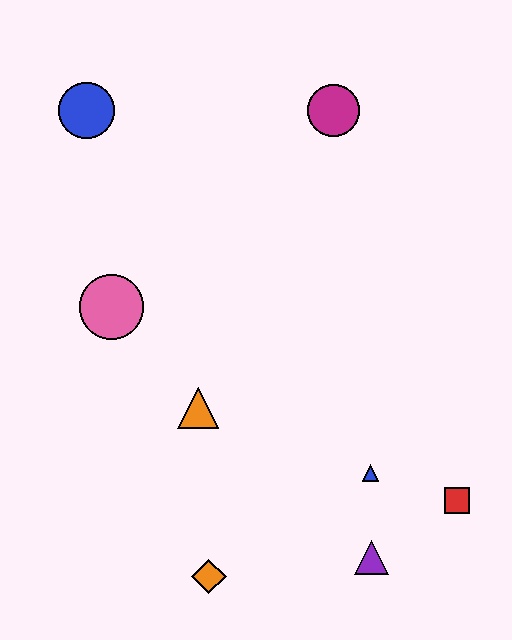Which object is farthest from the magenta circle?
The orange diamond is farthest from the magenta circle.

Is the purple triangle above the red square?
No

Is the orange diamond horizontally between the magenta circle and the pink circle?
Yes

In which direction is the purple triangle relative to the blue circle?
The purple triangle is below the blue circle.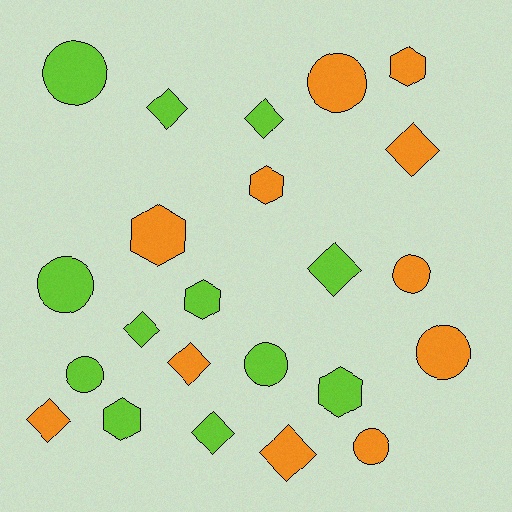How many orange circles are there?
There are 4 orange circles.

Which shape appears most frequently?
Diamond, with 9 objects.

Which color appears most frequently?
Lime, with 12 objects.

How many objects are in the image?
There are 23 objects.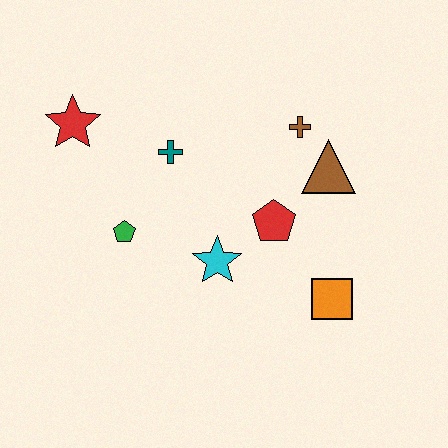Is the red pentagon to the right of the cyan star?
Yes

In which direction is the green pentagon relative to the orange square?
The green pentagon is to the left of the orange square.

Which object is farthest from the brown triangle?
The red star is farthest from the brown triangle.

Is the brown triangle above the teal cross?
No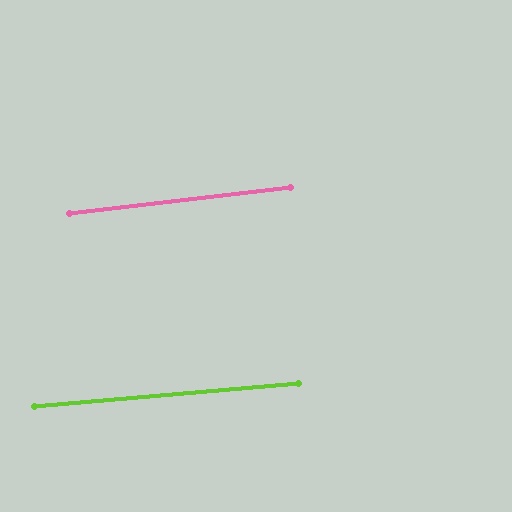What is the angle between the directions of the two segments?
Approximately 2 degrees.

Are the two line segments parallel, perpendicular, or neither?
Parallel — their directions differ by only 1.7°.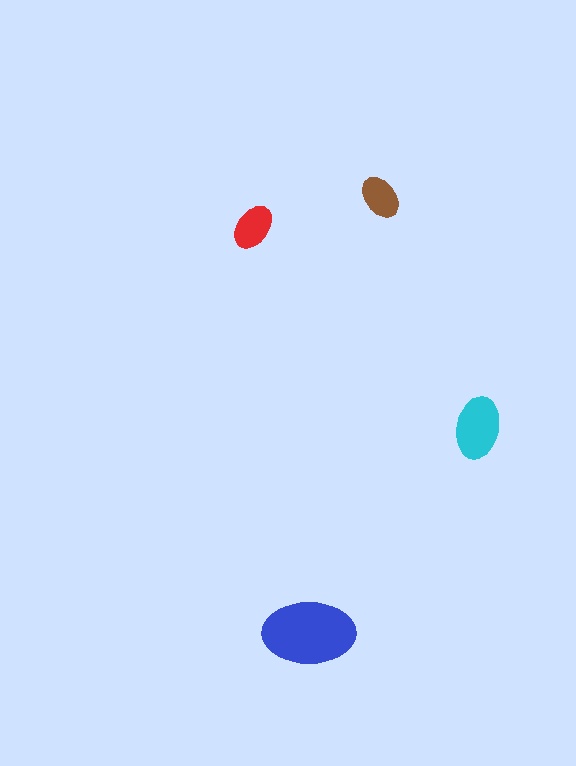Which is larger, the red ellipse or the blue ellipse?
The blue one.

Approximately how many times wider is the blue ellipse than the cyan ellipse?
About 1.5 times wider.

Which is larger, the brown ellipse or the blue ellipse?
The blue one.